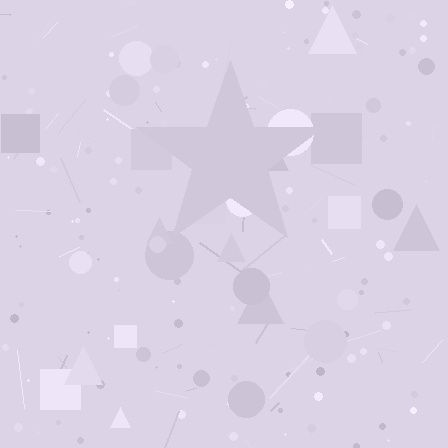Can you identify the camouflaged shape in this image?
The camouflaged shape is a star.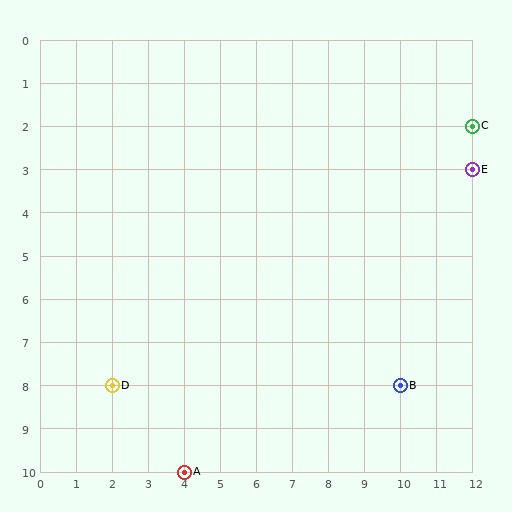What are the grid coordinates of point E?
Point E is at grid coordinates (12, 3).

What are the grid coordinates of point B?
Point B is at grid coordinates (10, 8).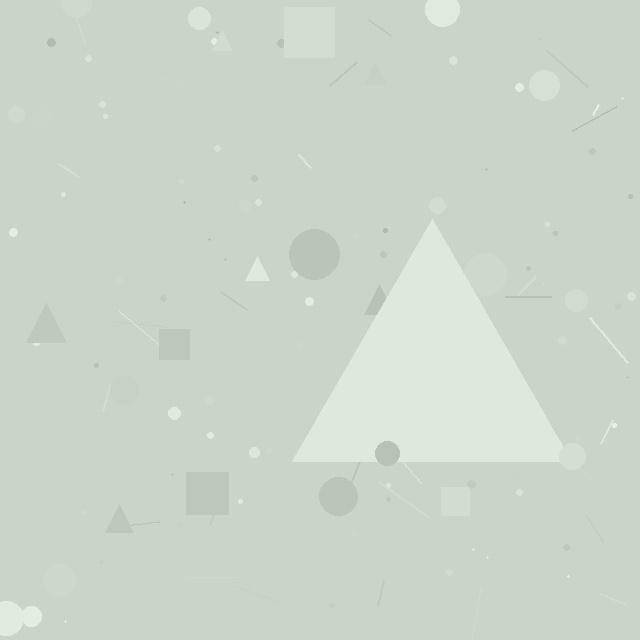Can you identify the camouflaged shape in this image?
The camouflaged shape is a triangle.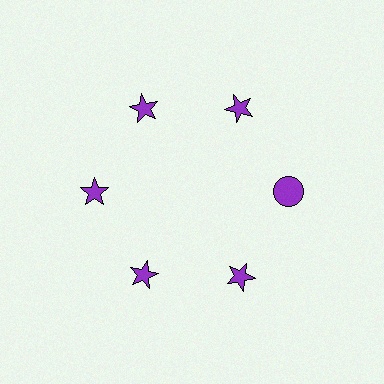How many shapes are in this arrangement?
There are 6 shapes arranged in a ring pattern.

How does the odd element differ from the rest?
It has a different shape: circle instead of star.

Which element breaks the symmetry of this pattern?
The purple circle at roughly the 3 o'clock position breaks the symmetry. All other shapes are purple stars.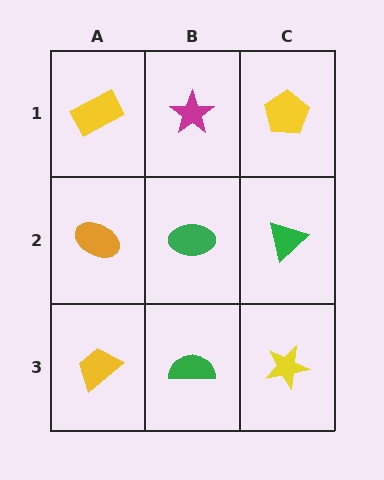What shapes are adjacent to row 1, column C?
A green triangle (row 2, column C), a magenta star (row 1, column B).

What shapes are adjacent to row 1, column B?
A green ellipse (row 2, column B), a yellow rectangle (row 1, column A), a yellow pentagon (row 1, column C).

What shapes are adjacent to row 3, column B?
A green ellipse (row 2, column B), a yellow trapezoid (row 3, column A), a yellow star (row 3, column C).